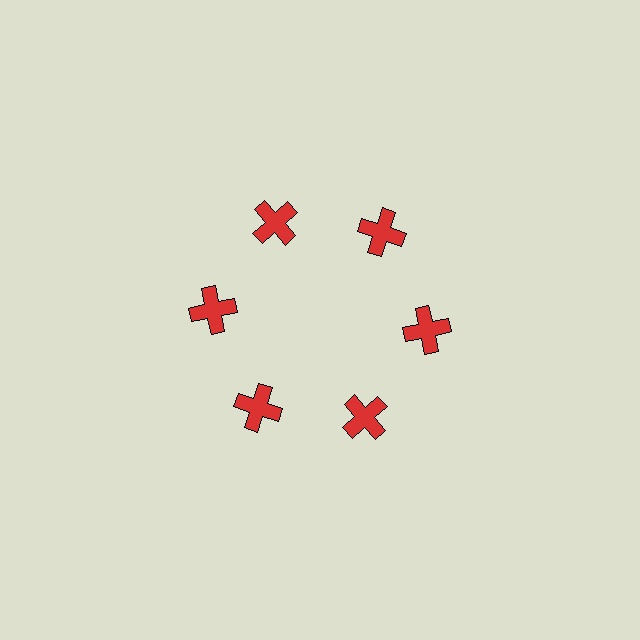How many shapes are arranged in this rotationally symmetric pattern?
There are 6 shapes, arranged in 6 groups of 1.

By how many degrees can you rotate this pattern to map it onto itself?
The pattern maps onto itself every 60 degrees of rotation.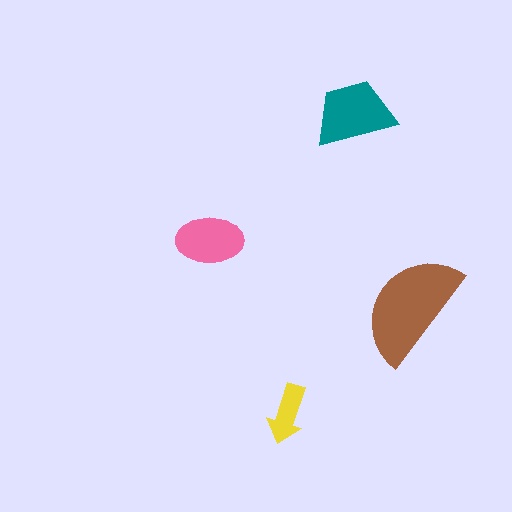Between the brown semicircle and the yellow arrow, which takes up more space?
The brown semicircle.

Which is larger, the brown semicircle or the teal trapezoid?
The brown semicircle.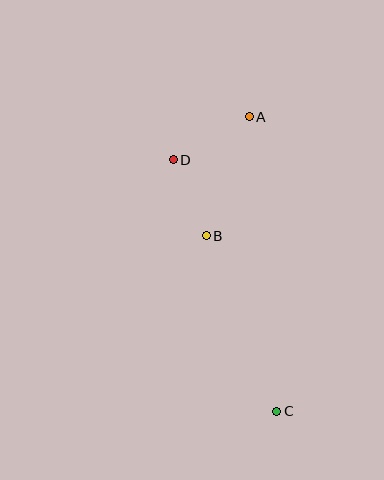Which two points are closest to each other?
Points B and D are closest to each other.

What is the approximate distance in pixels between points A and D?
The distance between A and D is approximately 87 pixels.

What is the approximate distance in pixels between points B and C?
The distance between B and C is approximately 189 pixels.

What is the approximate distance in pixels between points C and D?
The distance between C and D is approximately 272 pixels.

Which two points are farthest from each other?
Points A and C are farthest from each other.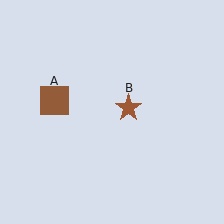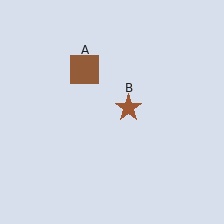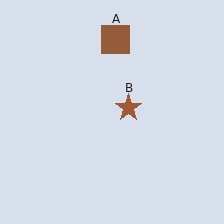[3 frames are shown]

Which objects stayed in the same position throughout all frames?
Brown star (object B) remained stationary.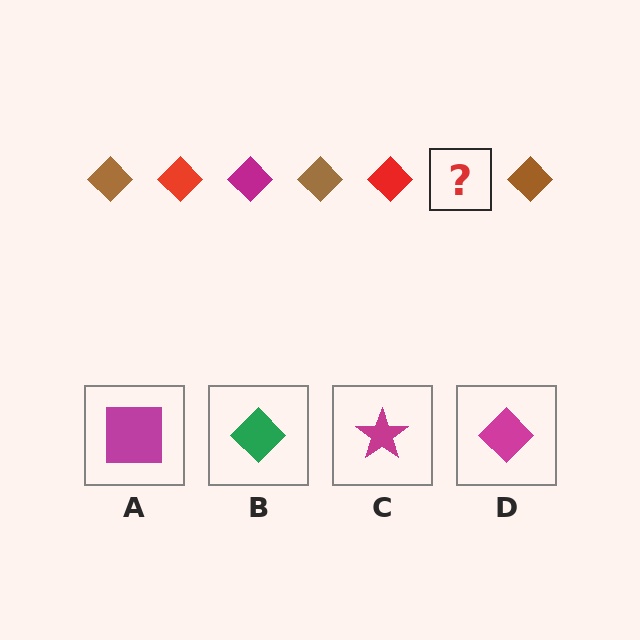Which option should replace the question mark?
Option D.